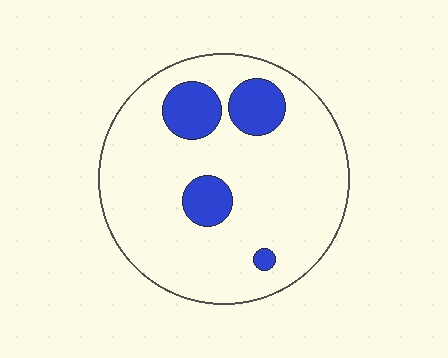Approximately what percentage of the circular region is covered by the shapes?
Approximately 15%.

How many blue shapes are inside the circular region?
4.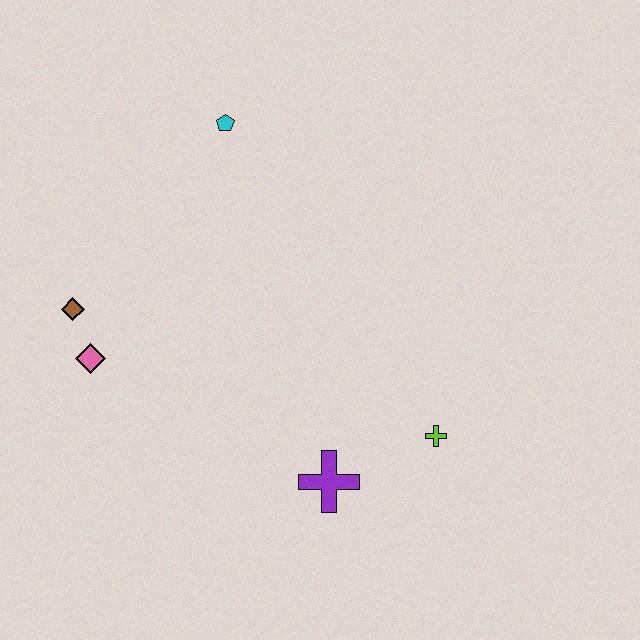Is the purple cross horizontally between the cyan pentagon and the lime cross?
Yes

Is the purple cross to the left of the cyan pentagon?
No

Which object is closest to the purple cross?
The lime cross is closest to the purple cross.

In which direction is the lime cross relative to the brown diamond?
The lime cross is to the right of the brown diamond.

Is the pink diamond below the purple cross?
No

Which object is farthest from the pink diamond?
The lime cross is farthest from the pink diamond.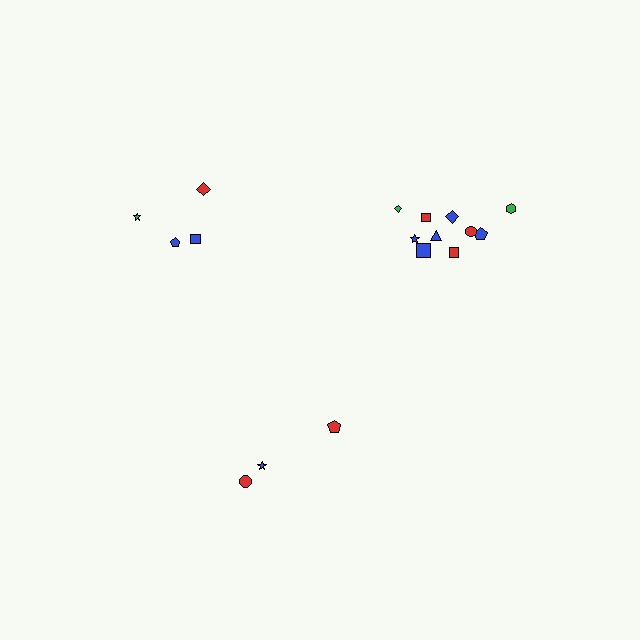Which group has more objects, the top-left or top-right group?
The top-right group.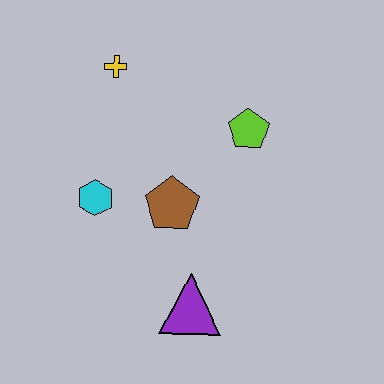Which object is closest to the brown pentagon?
The cyan hexagon is closest to the brown pentagon.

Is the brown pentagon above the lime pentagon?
No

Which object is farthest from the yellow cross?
The purple triangle is farthest from the yellow cross.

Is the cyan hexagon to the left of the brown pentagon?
Yes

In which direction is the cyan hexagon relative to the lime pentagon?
The cyan hexagon is to the left of the lime pentagon.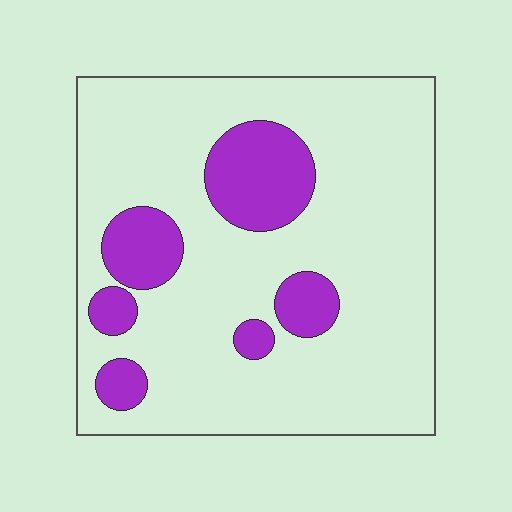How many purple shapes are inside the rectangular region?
6.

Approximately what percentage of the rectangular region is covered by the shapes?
Approximately 20%.